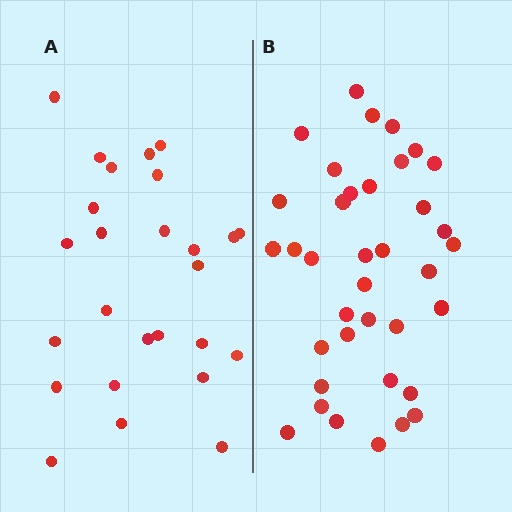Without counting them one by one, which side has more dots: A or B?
Region B (the right region) has more dots.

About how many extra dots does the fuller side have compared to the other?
Region B has roughly 12 or so more dots than region A.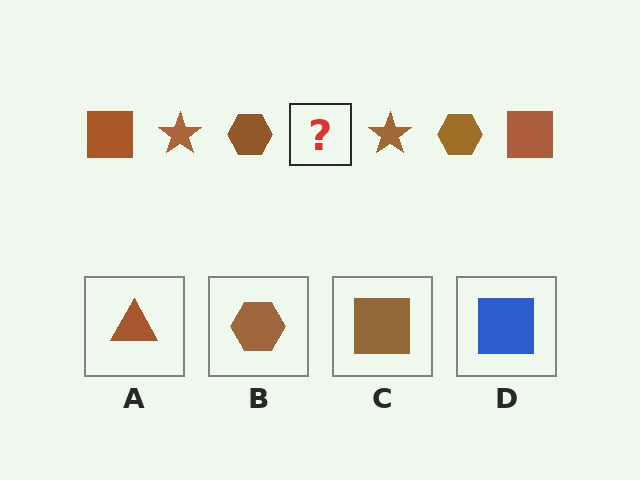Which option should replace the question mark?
Option C.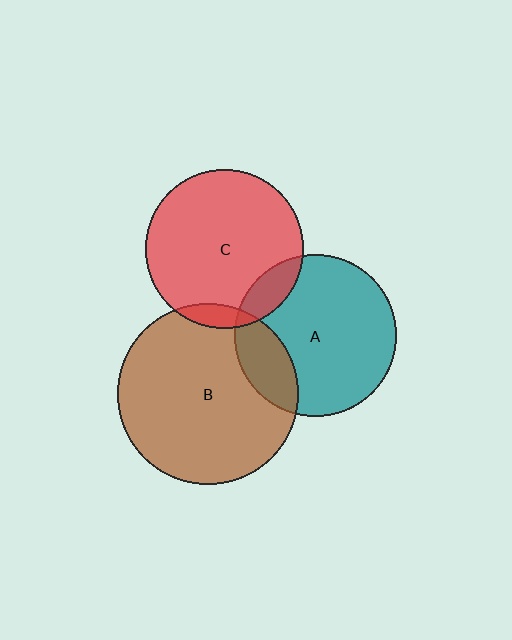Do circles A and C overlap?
Yes.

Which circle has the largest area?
Circle B (brown).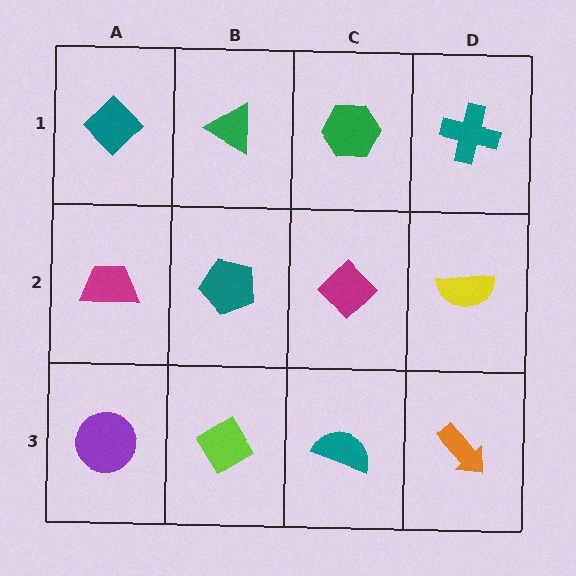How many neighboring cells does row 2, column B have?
4.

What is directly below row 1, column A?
A magenta trapezoid.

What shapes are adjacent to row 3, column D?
A yellow semicircle (row 2, column D), a teal semicircle (row 3, column C).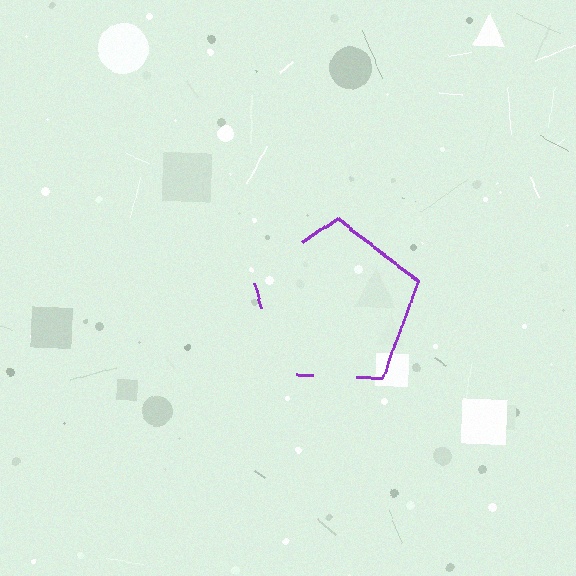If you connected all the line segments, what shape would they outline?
They would outline a pentagon.